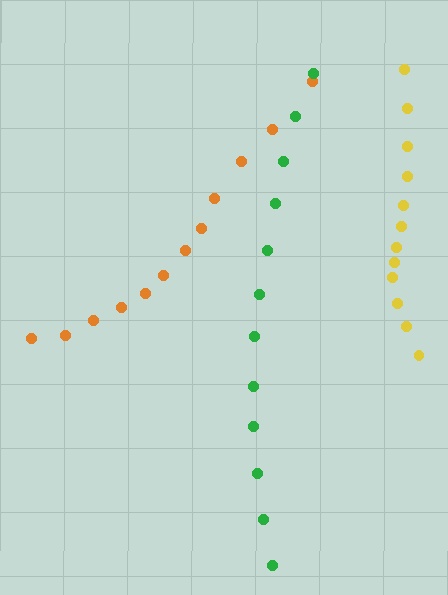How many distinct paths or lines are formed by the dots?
There are 3 distinct paths.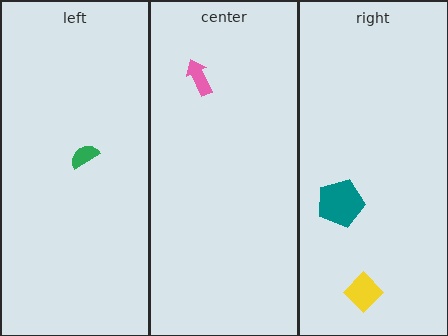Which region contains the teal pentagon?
The right region.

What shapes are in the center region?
The pink arrow.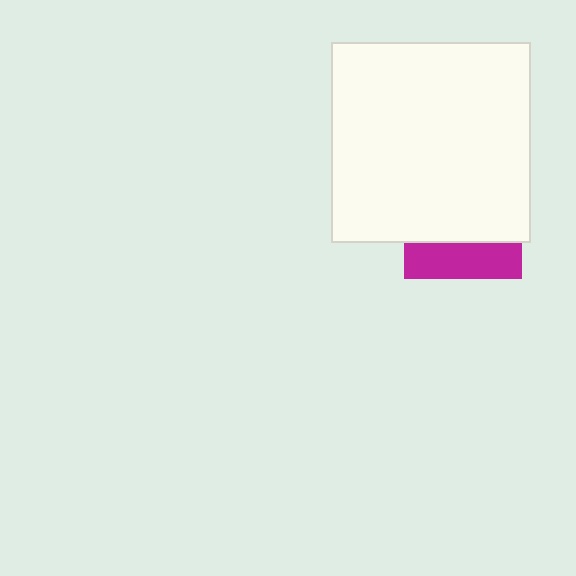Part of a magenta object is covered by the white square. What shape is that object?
It is a square.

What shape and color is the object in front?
The object in front is a white square.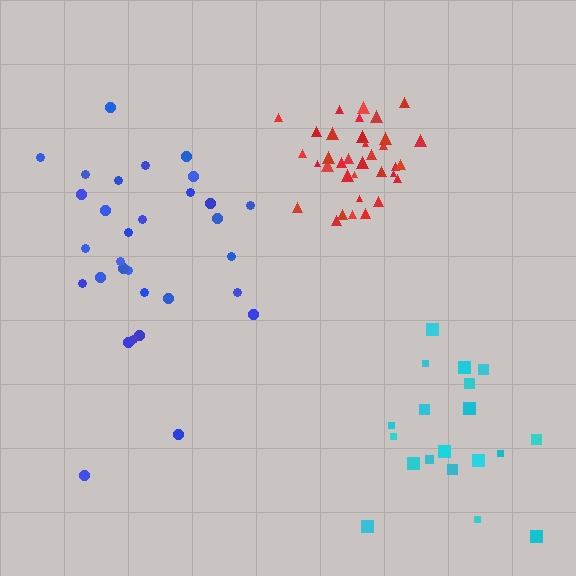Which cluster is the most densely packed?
Red.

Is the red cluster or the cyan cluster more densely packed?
Red.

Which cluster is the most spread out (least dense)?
Cyan.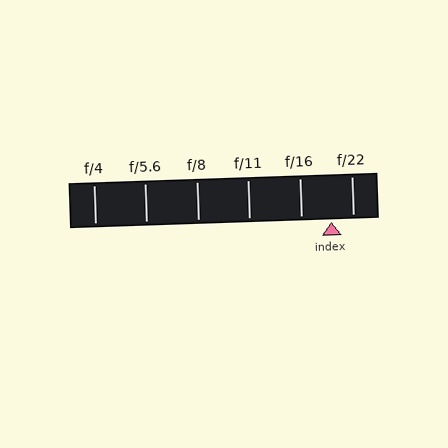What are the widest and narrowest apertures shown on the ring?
The widest aperture shown is f/4 and the narrowest is f/22.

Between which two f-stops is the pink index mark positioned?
The index mark is between f/16 and f/22.